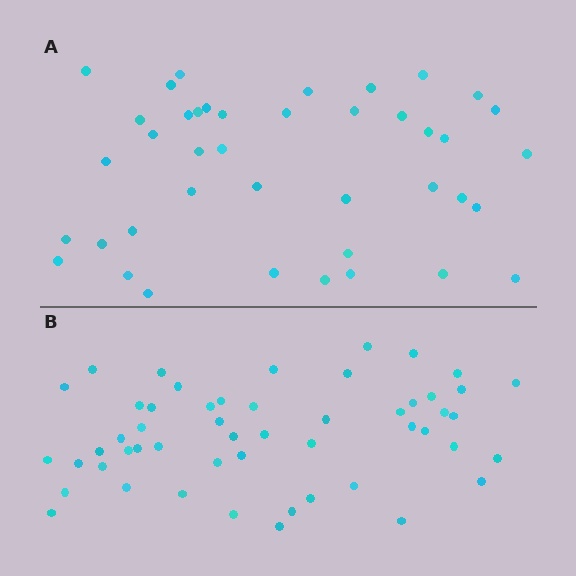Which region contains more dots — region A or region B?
Region B (the bottom region) has more dots.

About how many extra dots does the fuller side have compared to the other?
Region B has roughly 12 or so more dots than region A.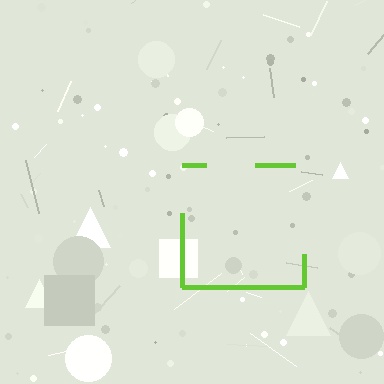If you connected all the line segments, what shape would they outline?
They would outline a square.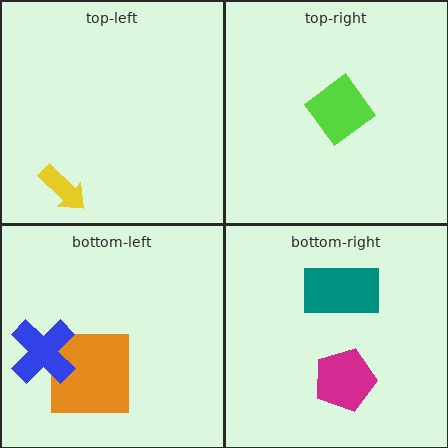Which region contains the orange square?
The bottom-left region.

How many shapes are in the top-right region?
1.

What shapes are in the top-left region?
The yellow arrow.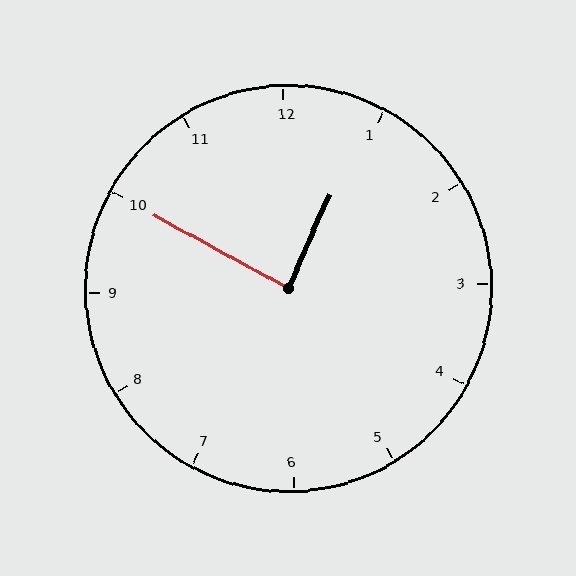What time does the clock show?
12:50.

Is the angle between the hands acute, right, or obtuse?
It is right.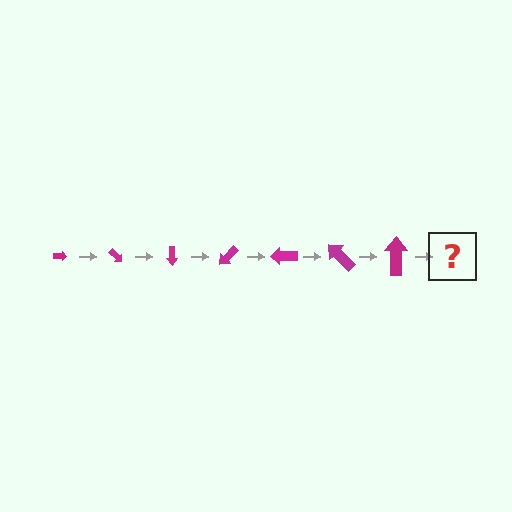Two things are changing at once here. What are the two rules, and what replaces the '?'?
The two rules are that the arrow grows larger each step and it rotates 45 degrees each step. The '?' should be an arrow, larger than the previous one and rotated 315 degrees from the start.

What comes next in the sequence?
The next element should be an arrow, larger than the previous one and rotated 315 degrees from the start.